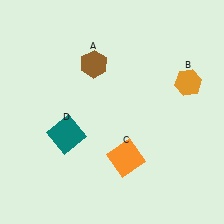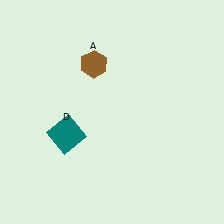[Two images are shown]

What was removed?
The orange hexagon (B), the orange square (C) were removed in Image 2.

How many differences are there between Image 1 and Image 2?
There are 2 differences between the two images.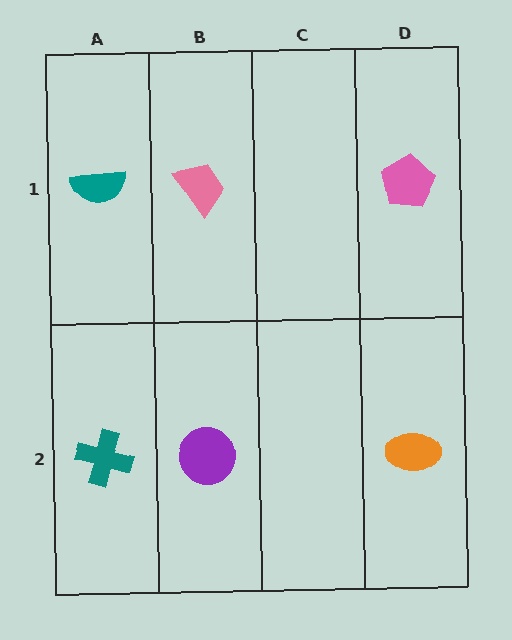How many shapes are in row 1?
3 shapes.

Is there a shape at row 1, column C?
No, that cell is empty.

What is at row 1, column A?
A teal semicircle.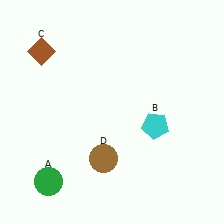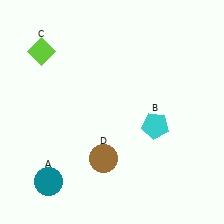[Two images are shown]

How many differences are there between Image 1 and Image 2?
There are 2 differences between the two images.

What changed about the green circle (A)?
In Image 1, A is green. In Image 2, it changed to teal.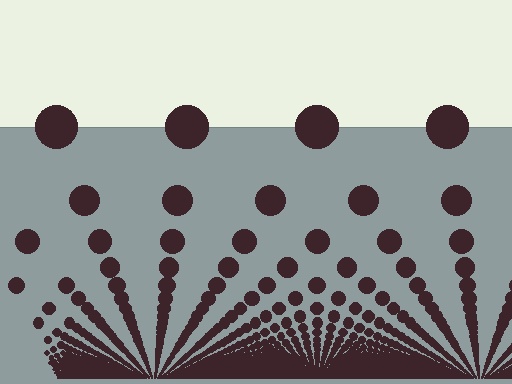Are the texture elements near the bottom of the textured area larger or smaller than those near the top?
Smaller. The gradient is inverted — elements near the bottom are smaller and denser.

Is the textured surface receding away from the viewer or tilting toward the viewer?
The surface appears to tilt toward the viewer. Texture elements get larger and sparser toward the top.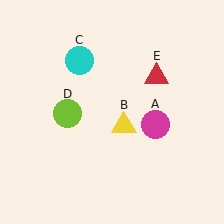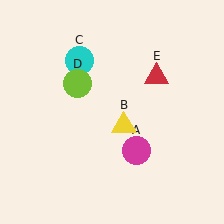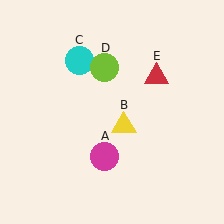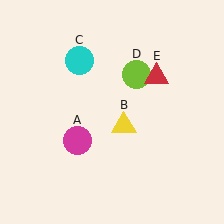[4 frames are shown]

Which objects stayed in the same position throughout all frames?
Yellow triangle (object B) and cyan circle (object C) and red triangle (object E) remained stationary.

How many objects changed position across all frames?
2 objects changed position: magenta circle (object A), lime circle (object D).